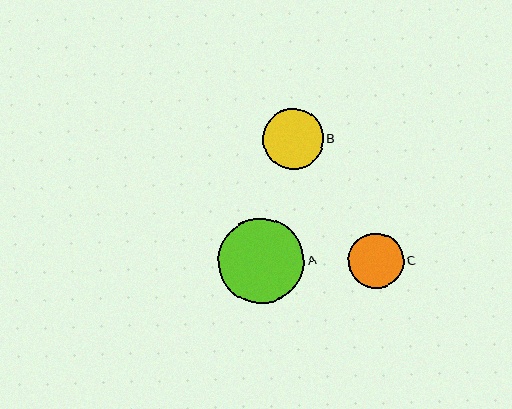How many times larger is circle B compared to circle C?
Circle B is approximately 1.1 times the size of circle C.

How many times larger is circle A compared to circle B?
Circle A is approximately 1.4 times the size of circle B.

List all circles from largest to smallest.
From largest to smallest: A, B, C.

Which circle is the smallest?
Circle C is the smallest with a size of approximately 55 pixels.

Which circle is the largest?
Circle A is the largest with a size of approximately 86 pixels.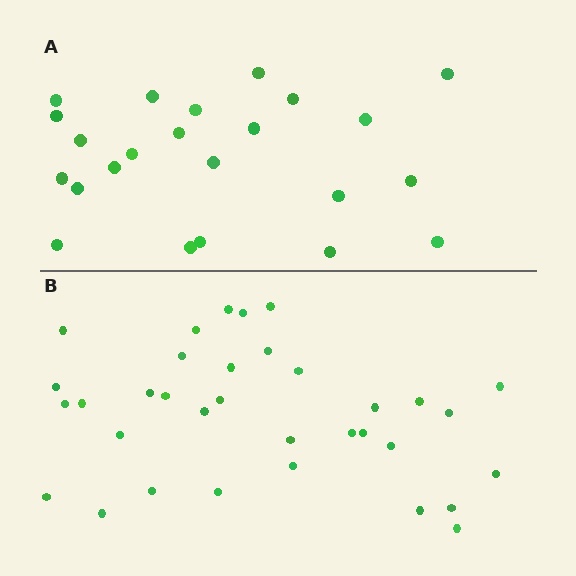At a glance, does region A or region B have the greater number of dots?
Region B (the bottom region) has more dots.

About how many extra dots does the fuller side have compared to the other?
Region B has roughly 12 or so more dots than region A.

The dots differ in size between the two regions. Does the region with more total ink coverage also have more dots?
No. Region A has more total ink coverage because its dots are larger, but region B actually contains more individual dots. Total area can be misleading — the number of items is what matters here.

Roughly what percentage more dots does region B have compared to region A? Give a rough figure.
About 50% more.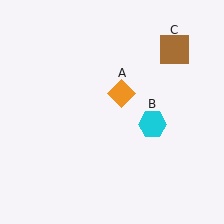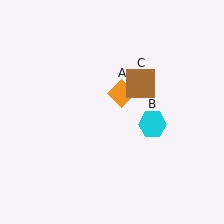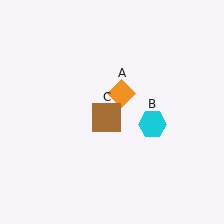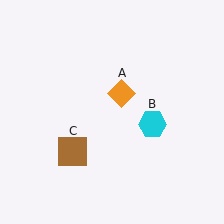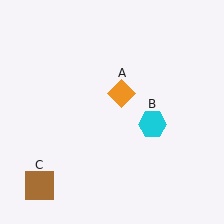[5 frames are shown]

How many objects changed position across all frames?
1 object changed position: brown square (object C).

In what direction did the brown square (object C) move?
The brown square (object C) moved down and to the left.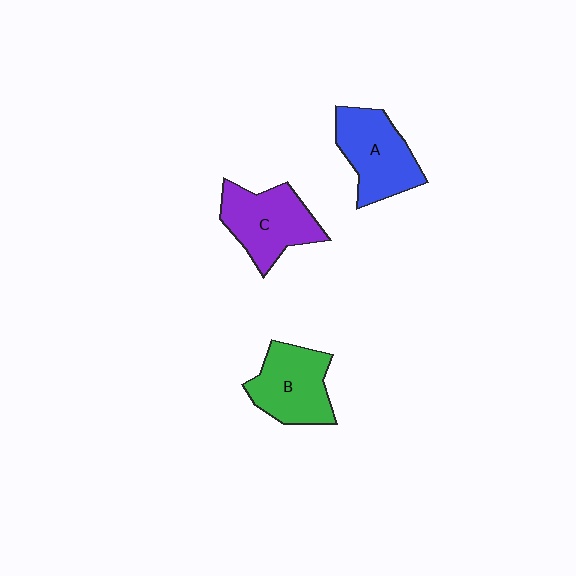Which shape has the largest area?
Shape C (purple).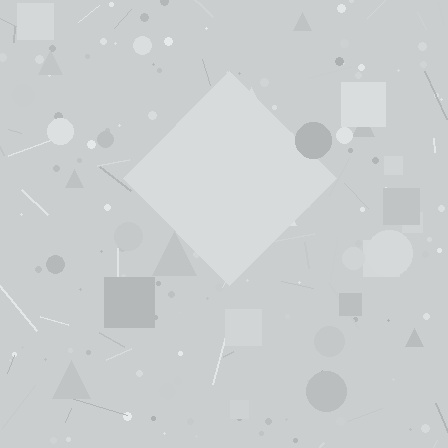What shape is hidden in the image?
A diamond is hidden in the image.